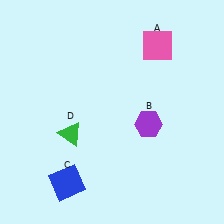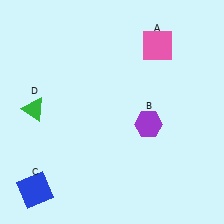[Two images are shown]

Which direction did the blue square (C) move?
The blue square (C) moved left.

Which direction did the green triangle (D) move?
The green triangle (D) moved left.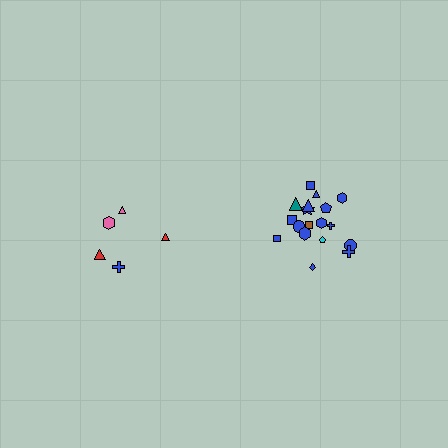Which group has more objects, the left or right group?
The right group.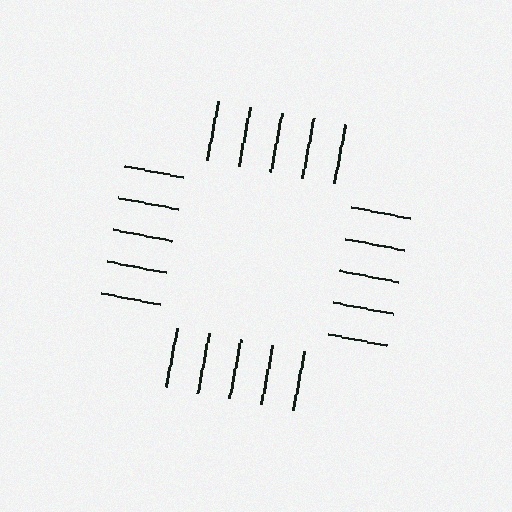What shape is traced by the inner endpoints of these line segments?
An illusory square — the line segments terminate on its edges but no continuous stroke is drawn.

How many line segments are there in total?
20 — 5 along each of the 4 edges.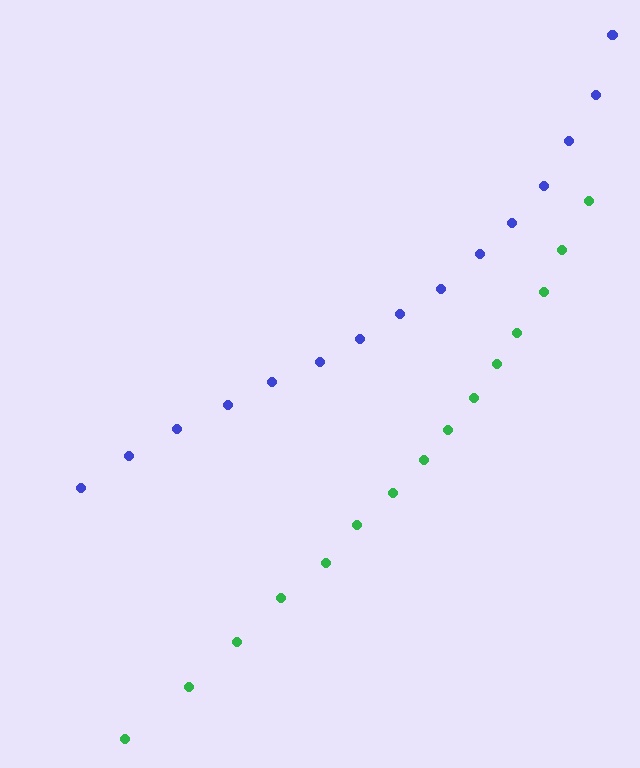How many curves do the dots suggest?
There are 2 distinct paths.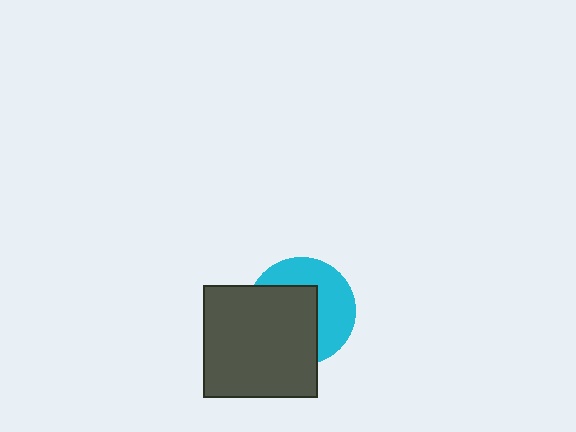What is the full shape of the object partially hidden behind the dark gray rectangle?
The partially hidden object is a cyan circle.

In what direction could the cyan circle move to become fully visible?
The cyan circle could move toward the upper-right. That would shift it out from behind the dark gray rectangle entirely.